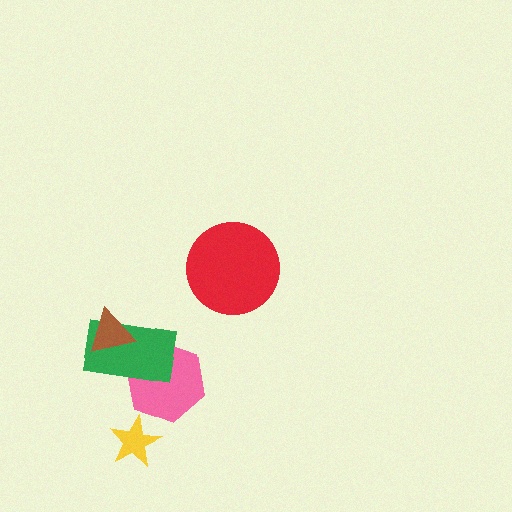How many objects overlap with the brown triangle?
1 object overlaps with the brown triangle.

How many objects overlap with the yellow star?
0 objects overlap with the yellow star.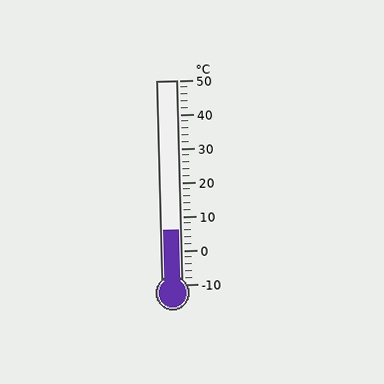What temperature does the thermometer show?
The thermometer shows approximately 6°C.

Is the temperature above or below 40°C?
The temperature is below 40°C.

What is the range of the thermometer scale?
The thermometer scale ranges from -10°C to 50°C.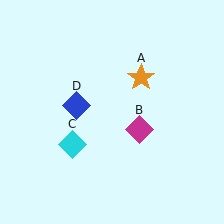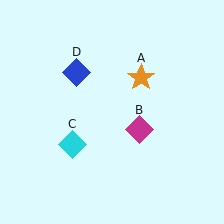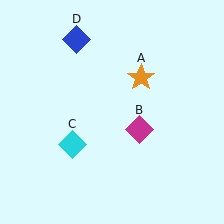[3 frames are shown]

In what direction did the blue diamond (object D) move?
The blue diamond (object D) moved up.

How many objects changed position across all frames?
1 object changed position: blue diamond (object D).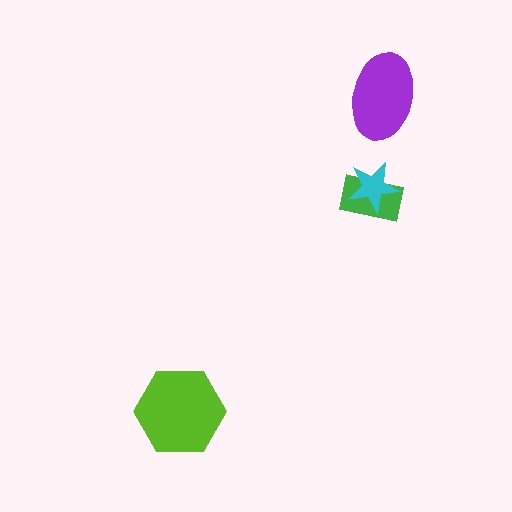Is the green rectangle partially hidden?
Yes, it is partially covered by another shape.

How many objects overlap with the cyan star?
1 object overlaps with the cyan star.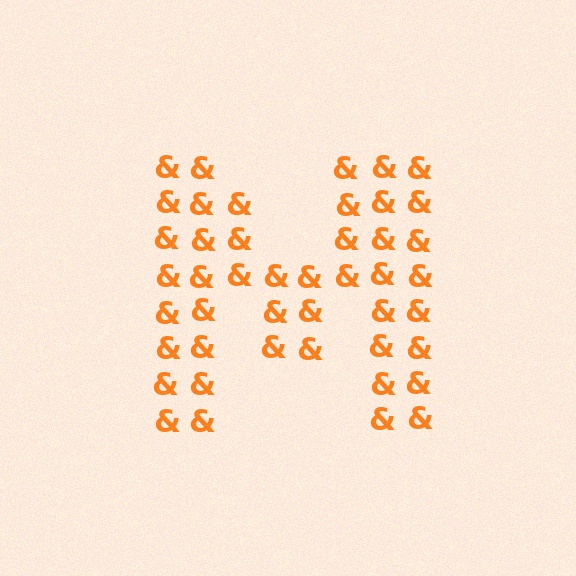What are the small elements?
The small elements are ampersands.